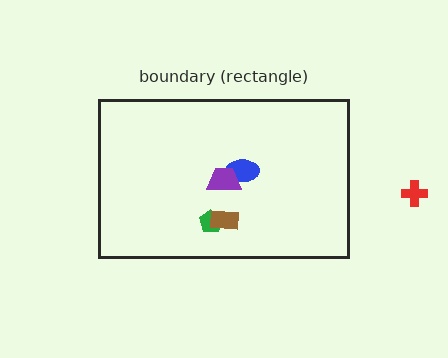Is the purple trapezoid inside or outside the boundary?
Inside.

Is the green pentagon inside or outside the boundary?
Inside.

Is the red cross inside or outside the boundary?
Outside.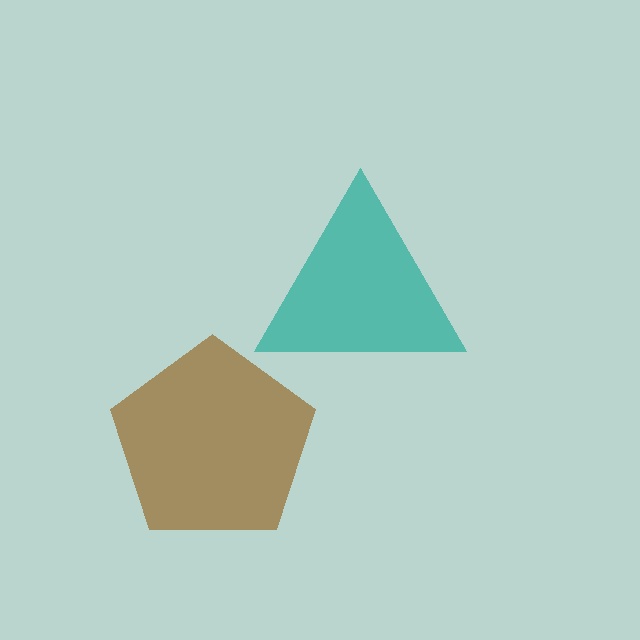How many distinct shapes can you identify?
There are 2 distinct shapes: a brown pentagon, a teal triangle.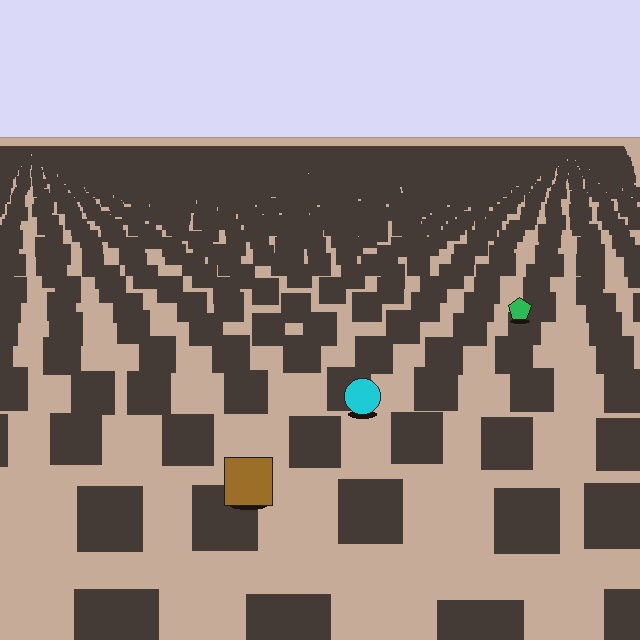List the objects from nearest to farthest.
From nearest to farthest: the brown square, the cyan circle, the green pentagon.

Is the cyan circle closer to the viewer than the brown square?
No. The brown square is closer — you can tell from the texture gradient: the ground texture is coarser near it.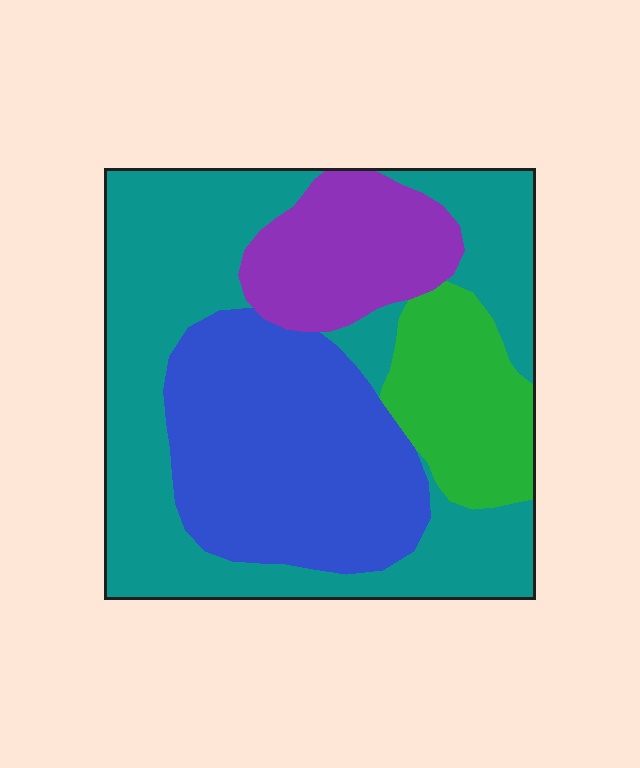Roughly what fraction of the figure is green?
Green takes up less than a quarter of the figure.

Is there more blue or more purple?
Blue.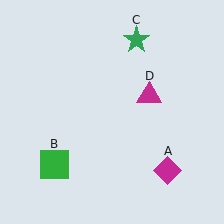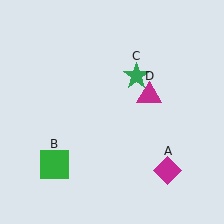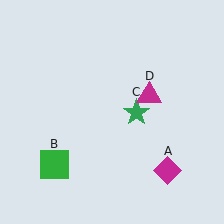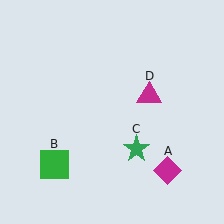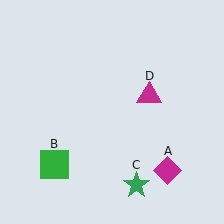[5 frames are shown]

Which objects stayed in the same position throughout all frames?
Magenta diamond (object A) and green square (object B) and magenta triangle (object D) remained stationary.